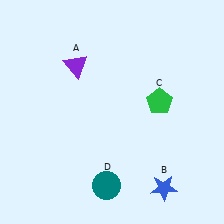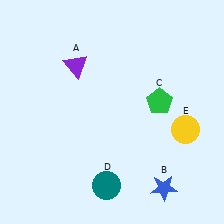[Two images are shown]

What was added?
A yellow circle (E) was added in Image 2.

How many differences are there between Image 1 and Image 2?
There is 1 difference between the two images.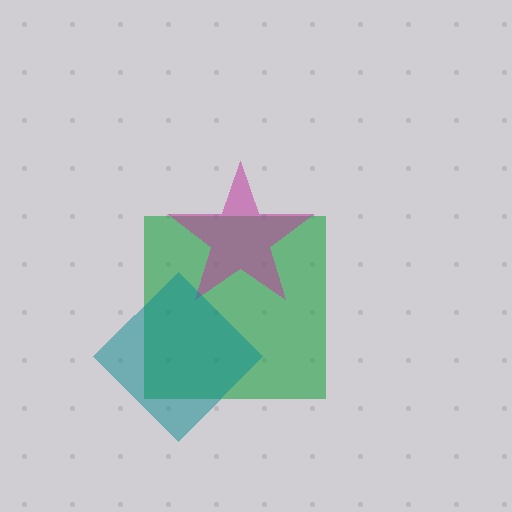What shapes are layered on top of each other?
The layered shapes are: a green square, a magenta star, a teal diamond.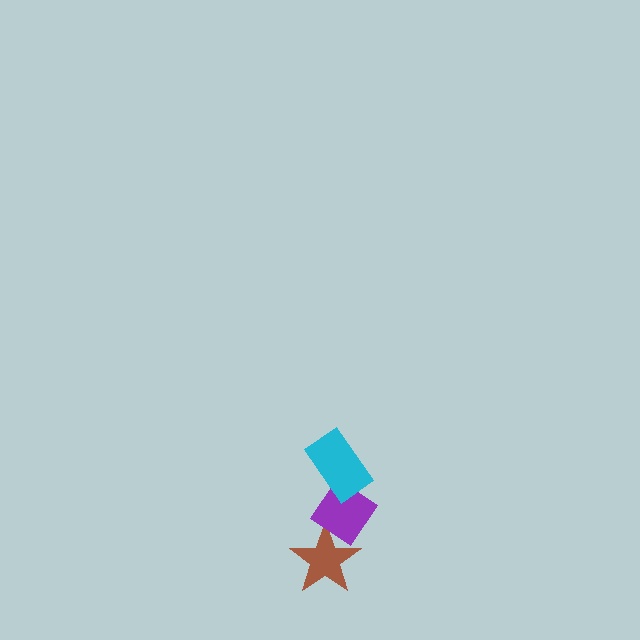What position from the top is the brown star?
The brown star is 3rd from the top.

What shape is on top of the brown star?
The purple diamond is on top of the brown star.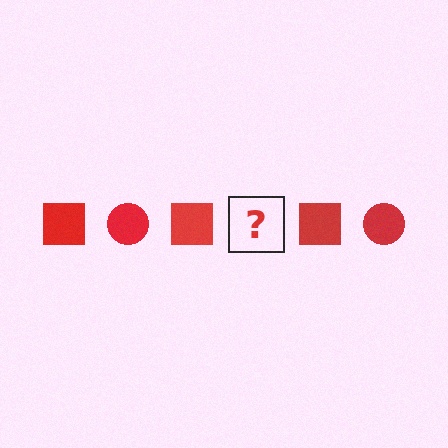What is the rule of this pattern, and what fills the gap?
The rule is that the pattern cycles through square, circle shapes in red. The gap should be filled with a red circle.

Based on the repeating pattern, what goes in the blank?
The blank should be a red circle.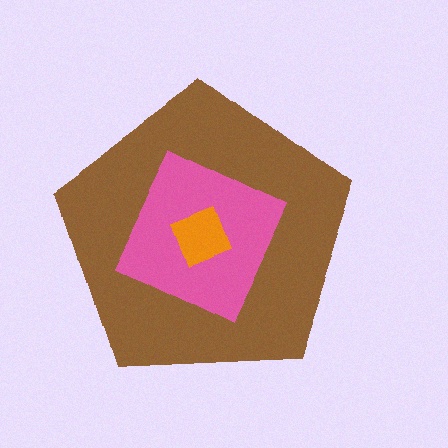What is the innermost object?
The orange square.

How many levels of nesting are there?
3.